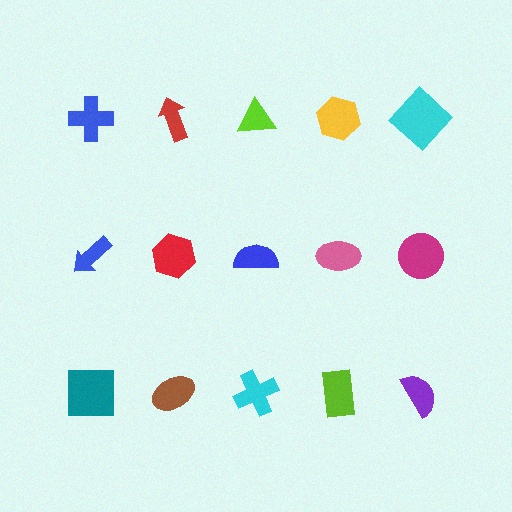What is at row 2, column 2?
A red hexagon.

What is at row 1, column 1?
A blue cross.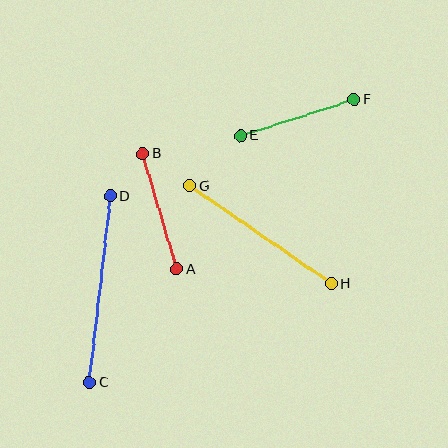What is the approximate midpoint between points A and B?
The midpoint is at approximately (160, 212) pixels.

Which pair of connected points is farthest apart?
Points C and D are farthest apart.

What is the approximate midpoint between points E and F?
The midpoint is at approximately (297, 118) pixels.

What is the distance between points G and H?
The distance is approximately 172 pixels.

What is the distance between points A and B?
The distance is approximately 120 pixels.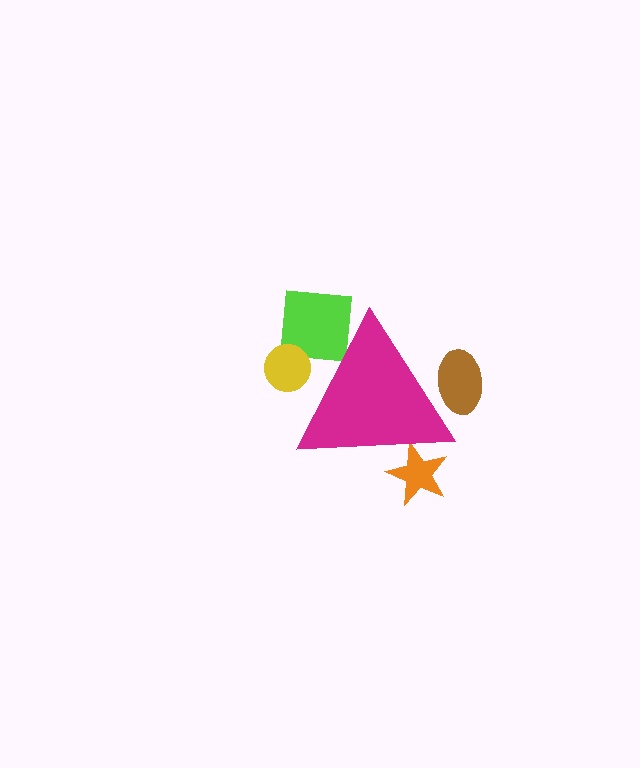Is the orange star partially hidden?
Yes, the orange star is partially hidden behind the magenta triangle.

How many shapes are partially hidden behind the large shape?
4 shapes are partially hidden.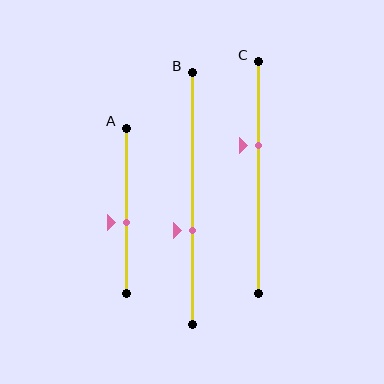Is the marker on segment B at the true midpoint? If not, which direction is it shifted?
No, the marker on segment B is shifted downward by about 13% of the segment length.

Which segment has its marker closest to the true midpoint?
Segment A has its marker closest to the true midpoint.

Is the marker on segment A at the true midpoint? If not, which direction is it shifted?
No, the marker on segment A is shifted downward by about 7% of the segment length.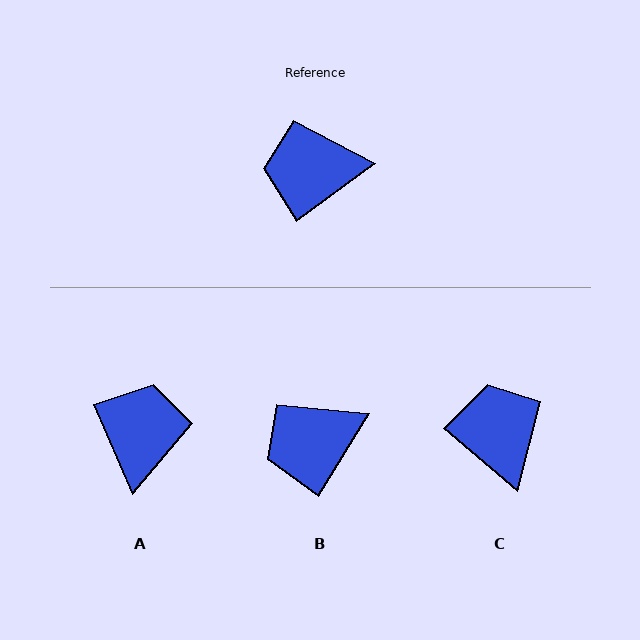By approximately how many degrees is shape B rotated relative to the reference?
Approximately 22 degrees counter-clockwise.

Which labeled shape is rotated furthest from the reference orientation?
A, about 103 degrees away.